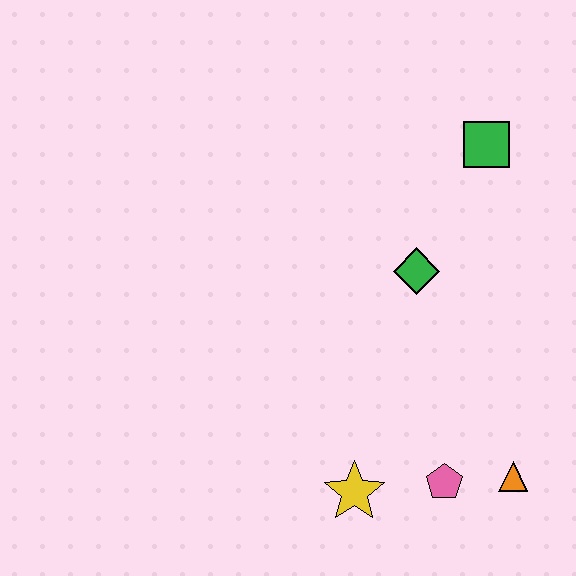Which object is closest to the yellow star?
The pink pentagon is closest to the yellow star.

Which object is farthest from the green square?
The yellow star is farthest from the green square.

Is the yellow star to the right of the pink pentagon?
No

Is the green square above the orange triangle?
Yes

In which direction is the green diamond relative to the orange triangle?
The green diamond is above the orange triangle.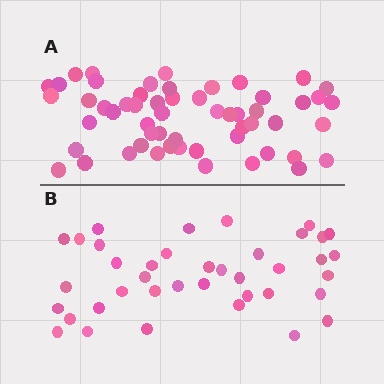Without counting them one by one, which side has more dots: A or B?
Region A (the top region) has more dots.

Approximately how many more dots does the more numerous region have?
Region A has approximately 15 more dots than region B.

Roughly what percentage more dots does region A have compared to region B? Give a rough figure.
About 45% more.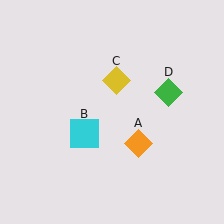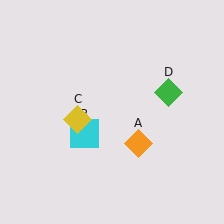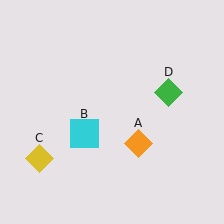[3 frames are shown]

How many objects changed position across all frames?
1 object changed position: yellow diamond (object C).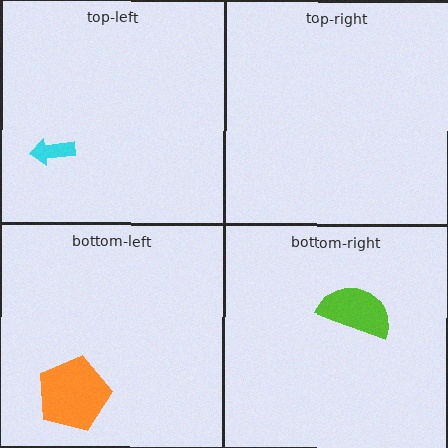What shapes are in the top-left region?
The cyan arrow.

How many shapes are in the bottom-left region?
1.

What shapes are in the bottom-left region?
The orange pentagon.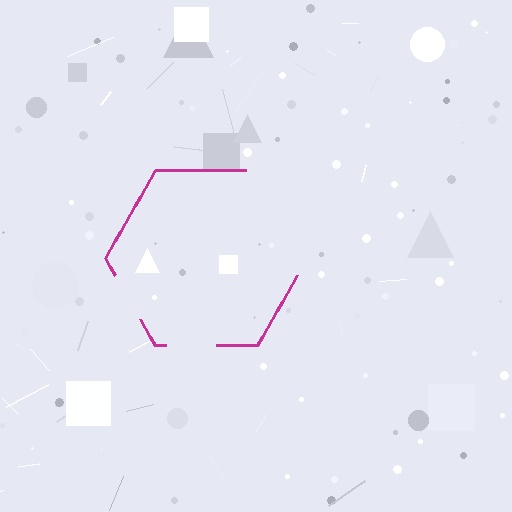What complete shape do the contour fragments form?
The contour fragments form a hexagon.